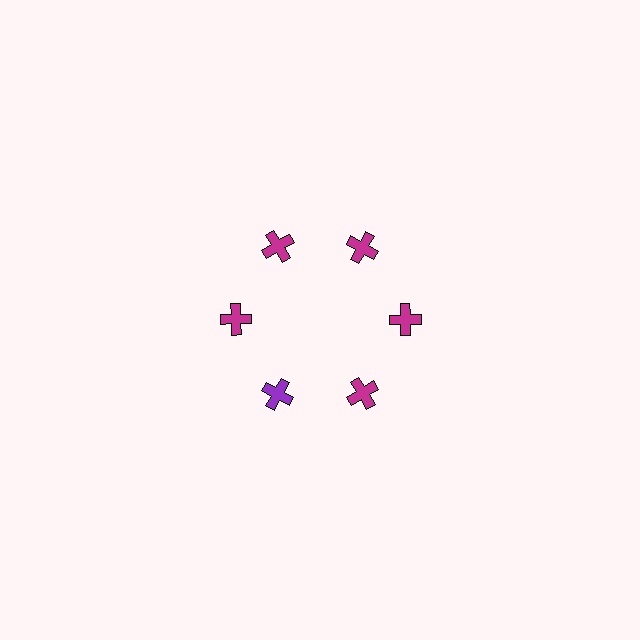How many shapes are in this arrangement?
There are 6 shapes arranged in a ring pattern.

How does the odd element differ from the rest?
It has a different color: purple instead of magenta.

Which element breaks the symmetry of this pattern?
The purple cross at roughly the 7 o'clock position breaks the symmetry. All other shapes are magenta crosses.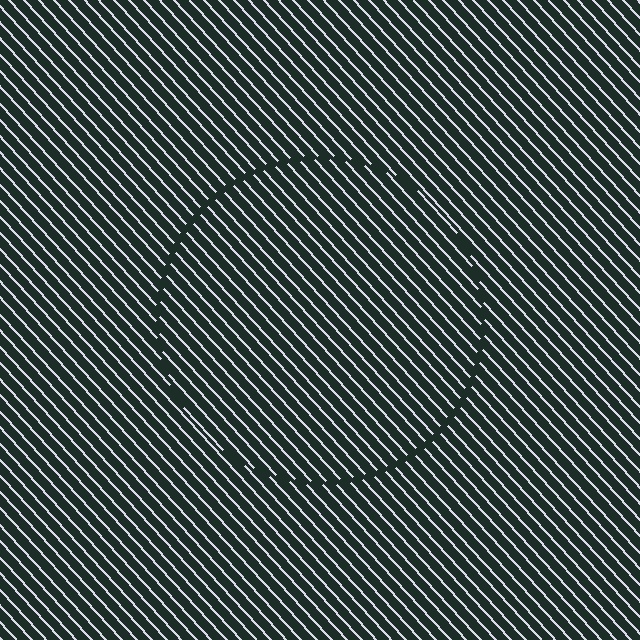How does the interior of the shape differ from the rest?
The interior of the shape contains the same grating, shifted by half a period — the contour is defined by the phase discontinuity where line-ends from the inner and outer gratings abut.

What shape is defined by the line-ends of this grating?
An illusory circle. The interior of the shape contains the same grating, shifted by half a period — the contour is defined by the phase discontinuity where line-ends from the inner and outer gratings abut.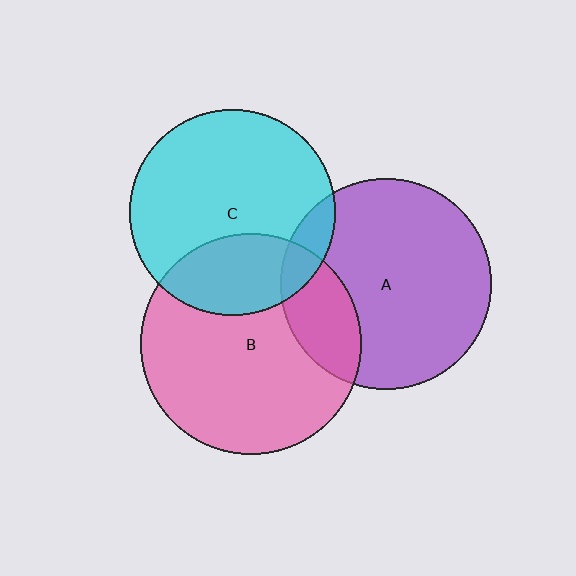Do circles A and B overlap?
Yes.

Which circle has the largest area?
Circle B (pink).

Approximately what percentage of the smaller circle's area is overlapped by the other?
Approximately 20%.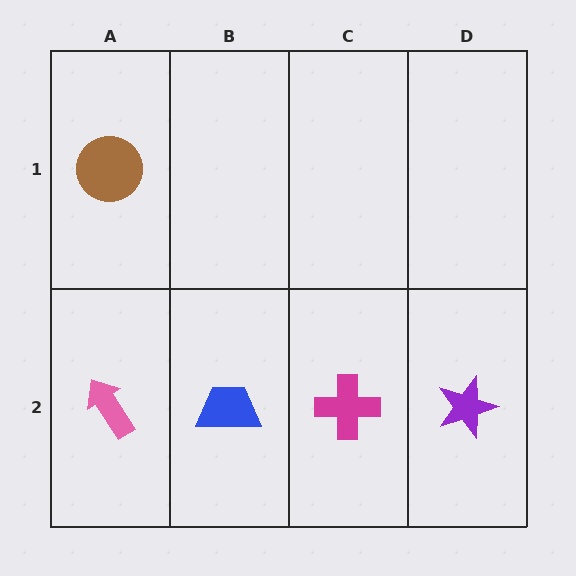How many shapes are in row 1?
1 shape.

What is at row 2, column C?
A magenta cross.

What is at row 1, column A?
A brown circle.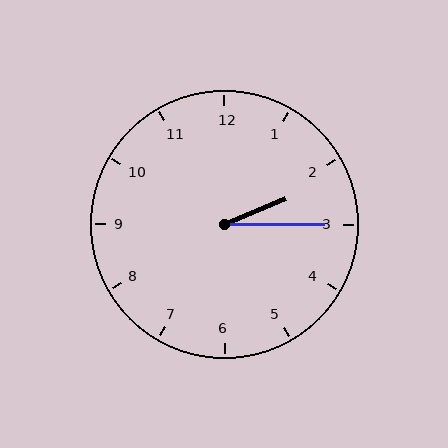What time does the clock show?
2:15.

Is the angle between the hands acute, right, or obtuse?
It is acute.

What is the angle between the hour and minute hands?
Approximately 22 degrees.